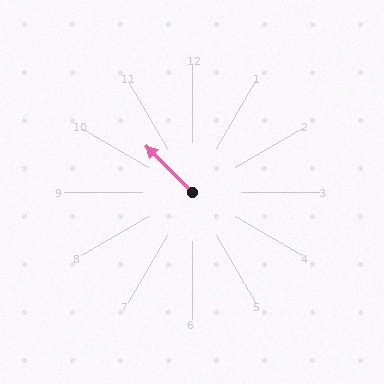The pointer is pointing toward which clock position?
Roughly 11 o'clock.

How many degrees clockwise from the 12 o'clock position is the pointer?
Approximately 315 degrees.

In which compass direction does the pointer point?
Northwest.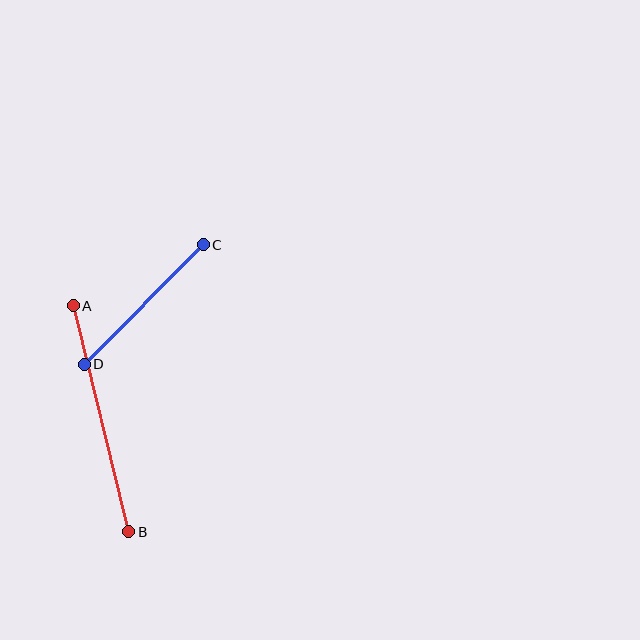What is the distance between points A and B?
The distance is approximately 233 pixels.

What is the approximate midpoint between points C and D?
The midpoint is at approximately (144, 305) pixels.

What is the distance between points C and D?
The distance is approximately 169 pixels.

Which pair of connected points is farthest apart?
Points A and B are farthest apart.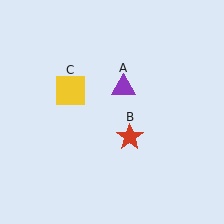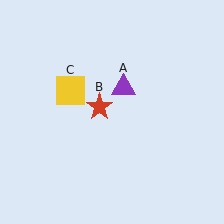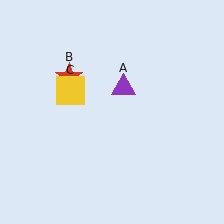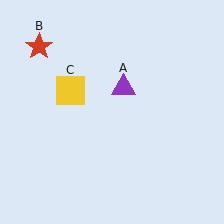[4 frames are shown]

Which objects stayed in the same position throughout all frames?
Purple triangle (object A) and yellow square (object C) remained stationary.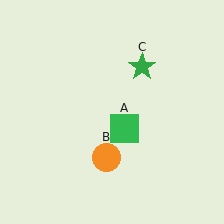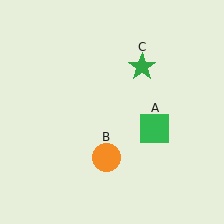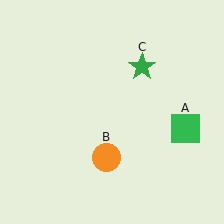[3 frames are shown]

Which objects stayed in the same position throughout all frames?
Orange circle (object B) and green star (object C) remained stationary.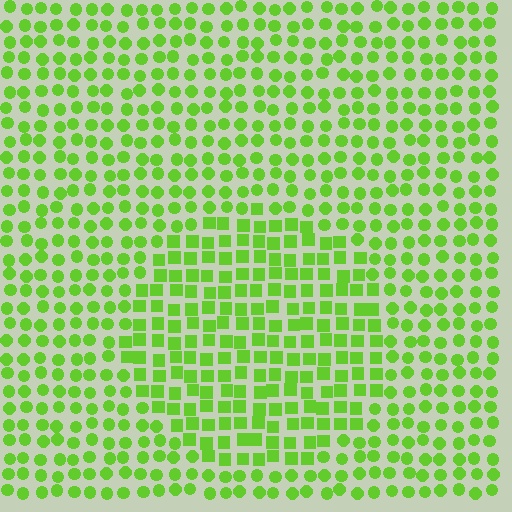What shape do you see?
I see a circle.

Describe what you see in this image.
The image is filled with small lime elements arranged in a uniform grid. A circle-shaped region contains squares, while the surrounding area contains circles. The boundary is defined purely by the change in element shape.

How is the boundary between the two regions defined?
The boundary is defined by a change in element shape: squares inside vs. circles outside. All elements share the same color and spacing.